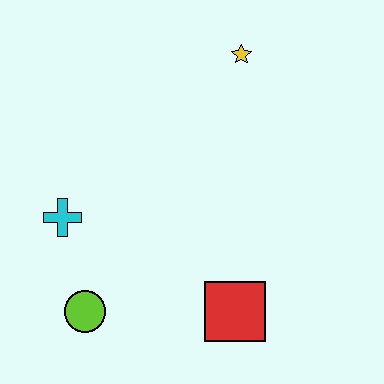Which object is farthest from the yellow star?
The lime circle is farthest from the yellow star.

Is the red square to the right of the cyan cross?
Yes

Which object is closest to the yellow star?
The cyan cross is closest to the yellow star.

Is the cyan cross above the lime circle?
Yes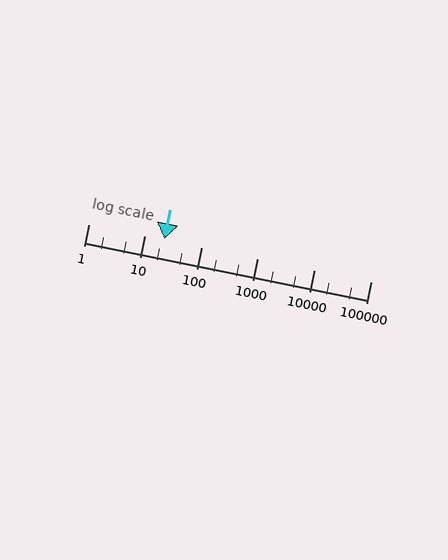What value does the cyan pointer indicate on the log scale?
The pointer indicates approximately 22.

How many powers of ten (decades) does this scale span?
The scale spans 5 decades, from 1 to 100000.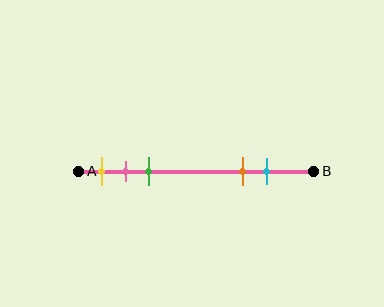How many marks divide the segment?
There are 5 marks dividing the segment.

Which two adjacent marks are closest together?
The pink and green marks are the closest adjacent pair.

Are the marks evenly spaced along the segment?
No, the marks are not evenly spaced.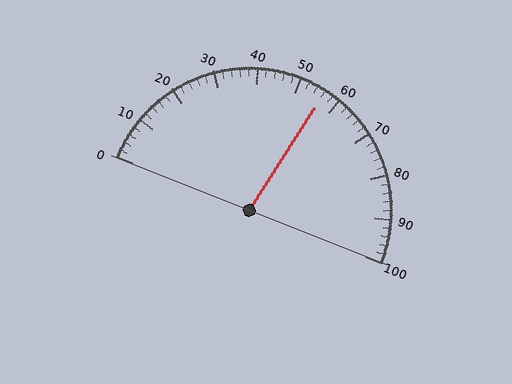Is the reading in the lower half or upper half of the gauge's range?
The reading is in the upper half of the range (0 to 100).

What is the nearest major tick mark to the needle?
The nearest major tick mark is 60.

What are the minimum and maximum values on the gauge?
The gauge ranges from 0 to 100.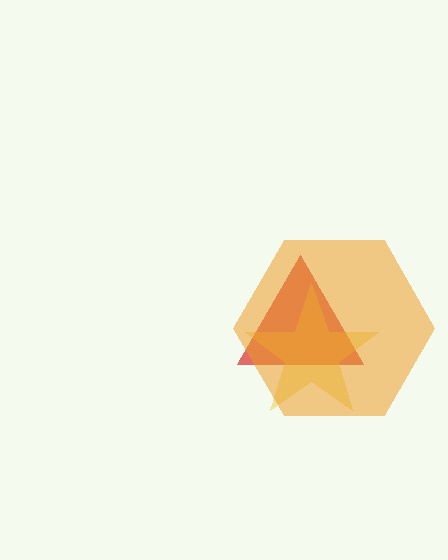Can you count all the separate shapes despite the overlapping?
Yes, there are 3 separate shapes.